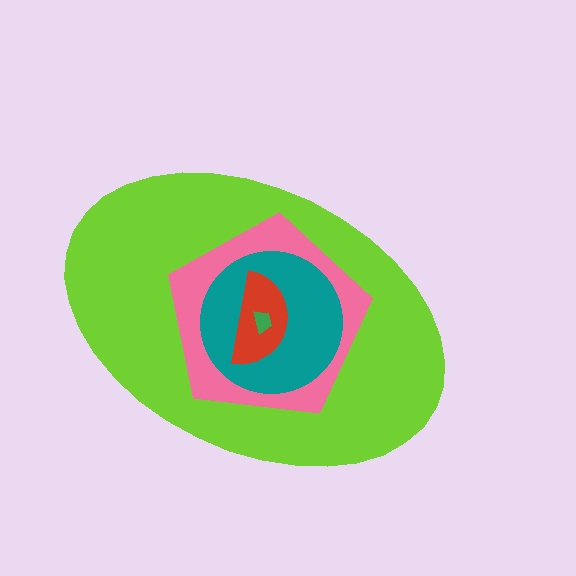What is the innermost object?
The green trapezoid.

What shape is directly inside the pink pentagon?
The teal circle.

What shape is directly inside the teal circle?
The red semicircle.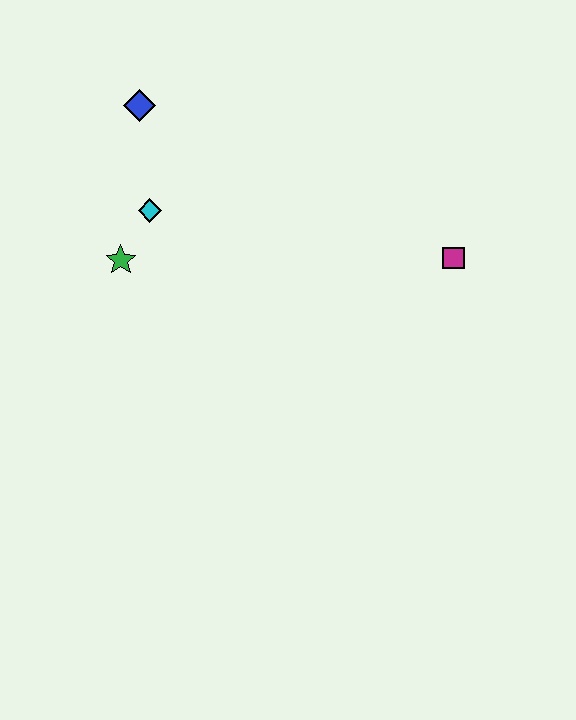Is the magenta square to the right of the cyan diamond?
Yes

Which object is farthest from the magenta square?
The blue diamond is farthest from the magenta square.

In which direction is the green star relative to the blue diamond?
The green star is below the blue diamond.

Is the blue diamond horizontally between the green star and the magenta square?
Yes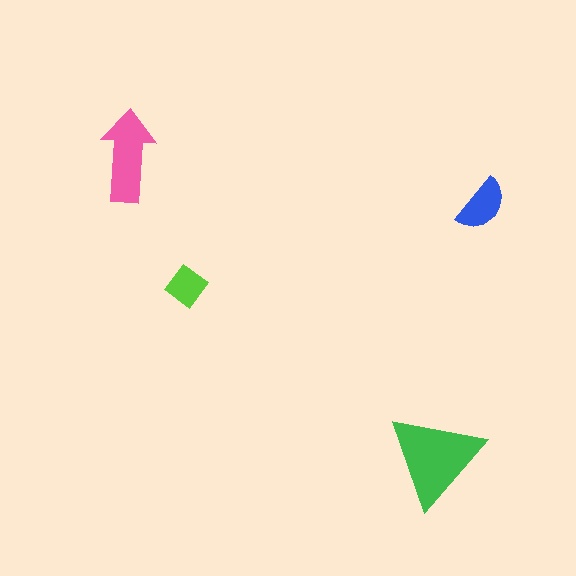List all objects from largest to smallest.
The green triangle, the pink arrow, the blue semicircle, the lime diamond.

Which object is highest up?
The pink arrow is topmost.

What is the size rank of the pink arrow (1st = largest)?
2nd.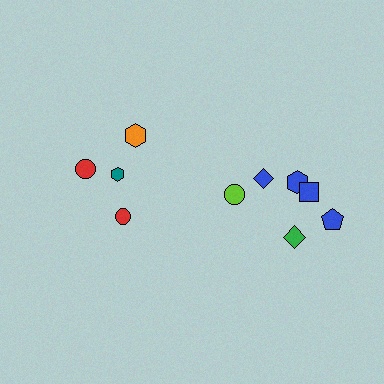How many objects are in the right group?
There are 6 objects.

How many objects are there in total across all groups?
There are 10 objects.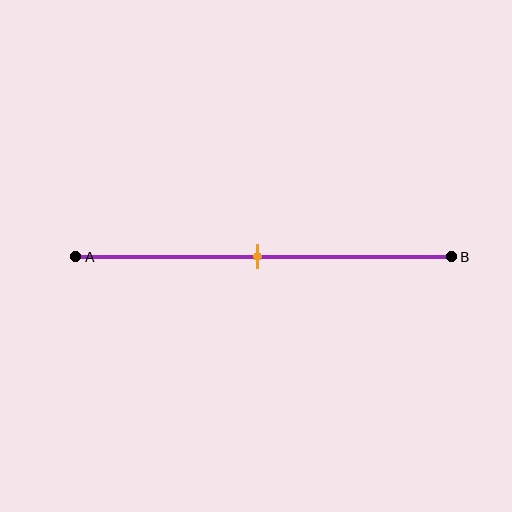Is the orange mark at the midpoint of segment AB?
Yes, the mark is approximately at the midpoint.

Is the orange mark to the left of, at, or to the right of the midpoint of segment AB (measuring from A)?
The orange mark is approximately at the midpoint of segment AB.